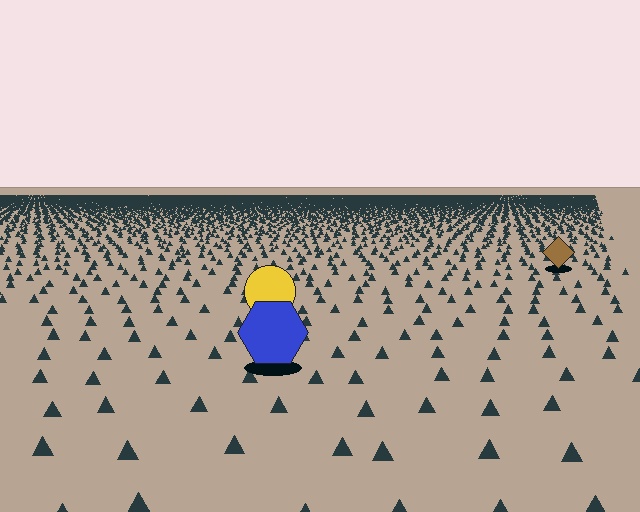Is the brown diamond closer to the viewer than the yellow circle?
No. The yellow circle is closer — you can tell from the texture gradient: the ground texture is coarser near it.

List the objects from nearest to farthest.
From nearest to farthest: the blue hexagon, the yellow circle, the brown diamond.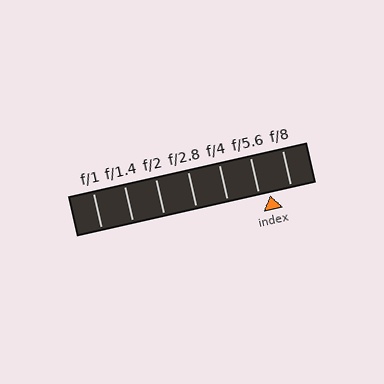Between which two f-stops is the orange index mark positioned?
The index mark is between f/5.6 and f/8.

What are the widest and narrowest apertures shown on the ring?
The widest aperture shown is f/1 and the narrowest is f/8.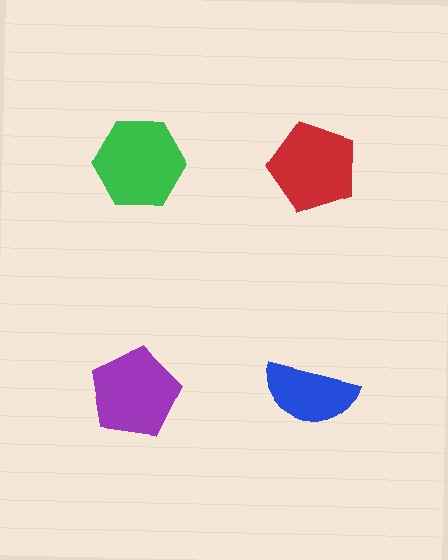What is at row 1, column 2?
A red pentagon.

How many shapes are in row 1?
2 shapes.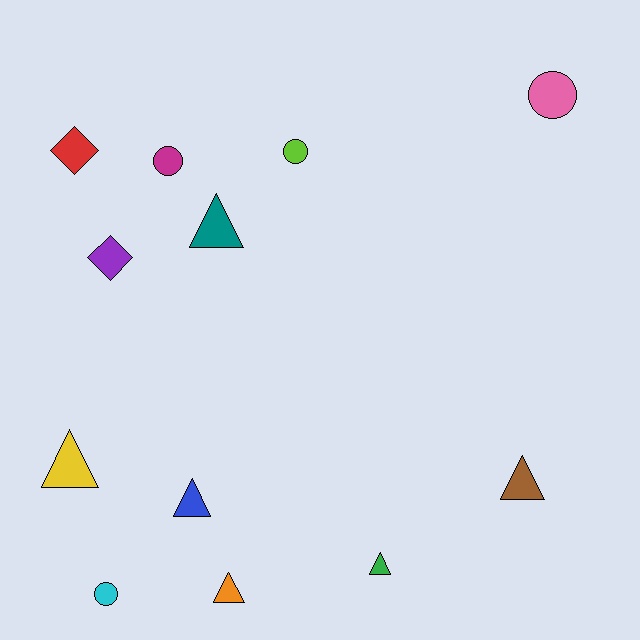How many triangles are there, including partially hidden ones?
There are 6 triangles.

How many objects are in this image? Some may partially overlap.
There are 12 objects.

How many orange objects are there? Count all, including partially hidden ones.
There is 1 orange object.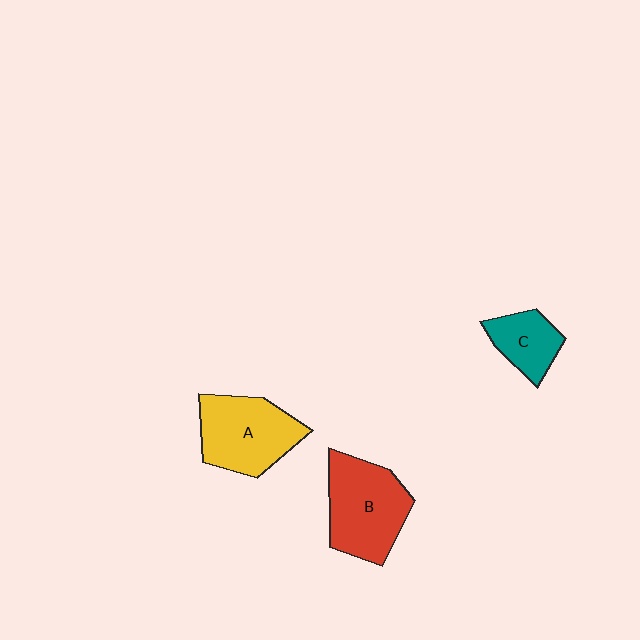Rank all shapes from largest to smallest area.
From largest to smallest: B (red), A (yellow), C (teal).